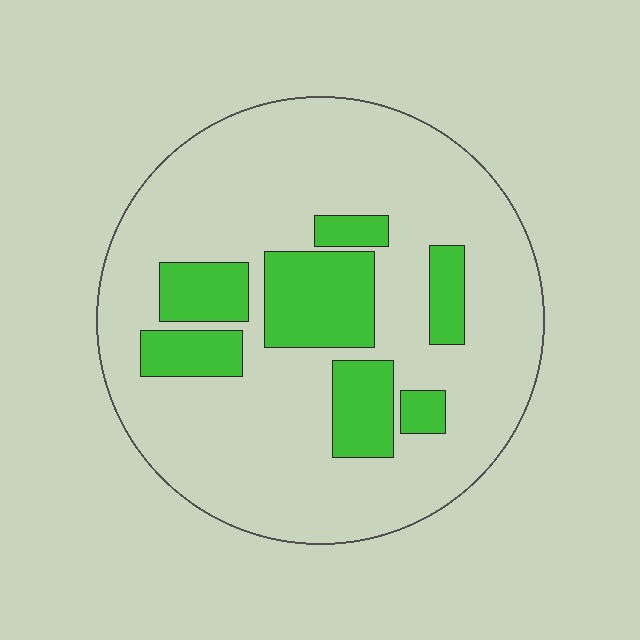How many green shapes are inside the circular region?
7.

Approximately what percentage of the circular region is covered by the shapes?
Approximately 20%.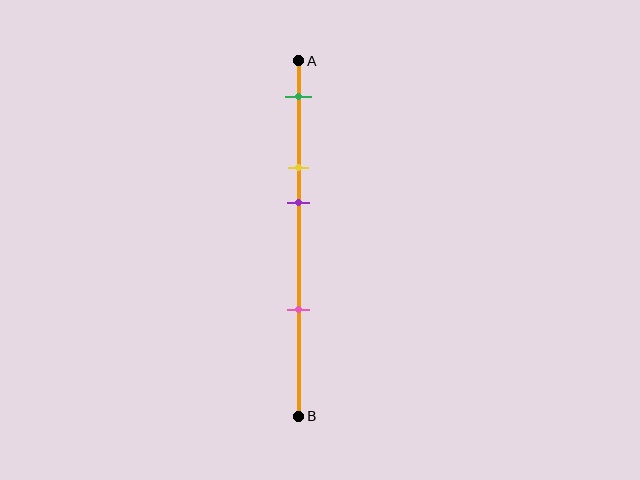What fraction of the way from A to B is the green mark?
The green mark is approximately 10% (0.1) of the way from A to B.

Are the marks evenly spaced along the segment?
No, the marks are not evenly spaced.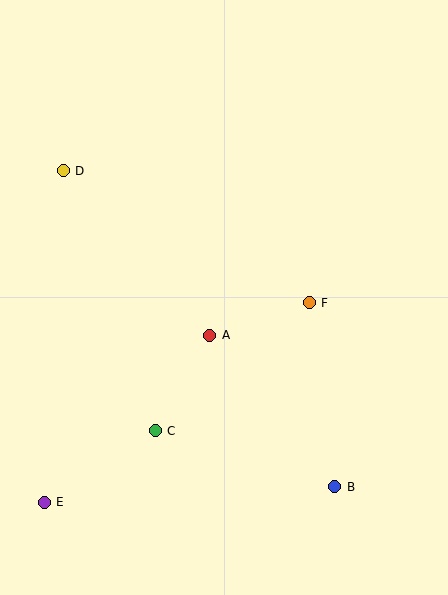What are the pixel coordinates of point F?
Point F is at (309, 303).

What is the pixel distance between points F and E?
The distance between F and E is 332 pixels.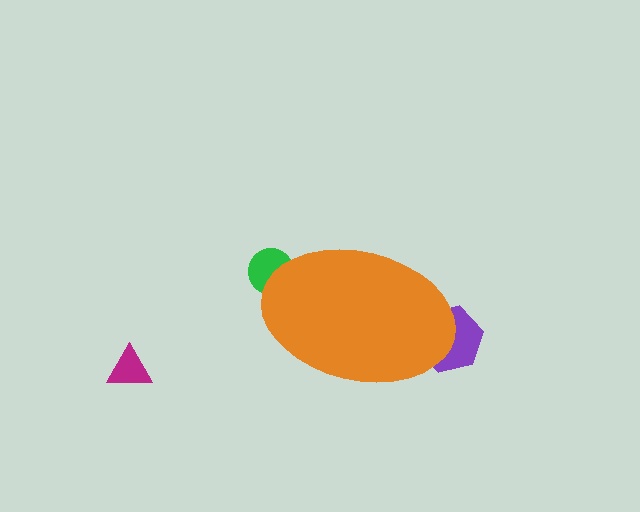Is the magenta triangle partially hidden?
No, the magenta triangle is fully visible.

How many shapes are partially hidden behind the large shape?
2 shapes are partially hidden.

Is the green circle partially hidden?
Yes, the green circle is partially hidden behind the orange ellipse.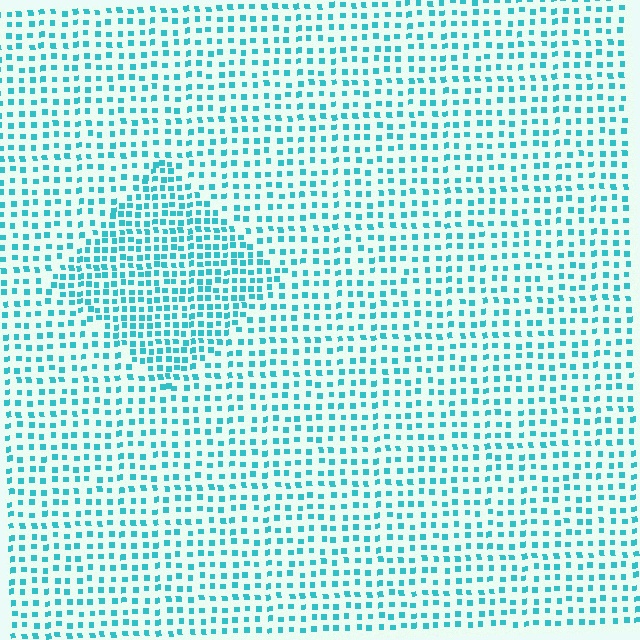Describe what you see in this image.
The image contains small cyan elements arranged at two different densities. A diamond-shaped region is visible where the elements are more densely packed than the surrounding area.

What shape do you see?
I see a diamond.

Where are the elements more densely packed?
The elements are more densely packed inside the diamond boundary.